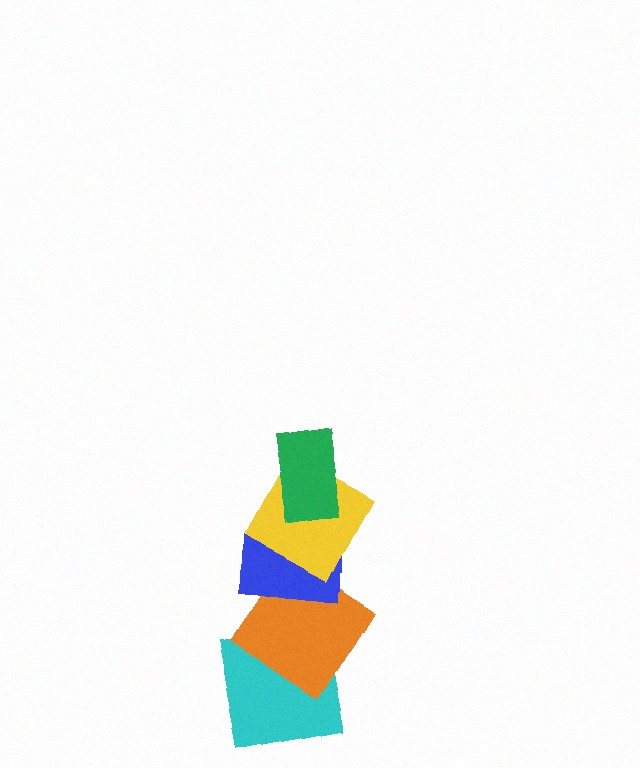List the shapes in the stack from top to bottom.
From top to bottom: the green rectangle, the yellow square, the blue rectangle, the orange diamond, the cyan square.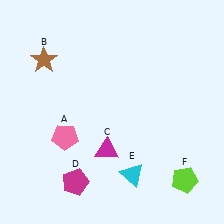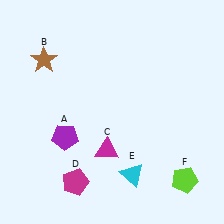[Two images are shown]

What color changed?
The pentagon (A) changed from pink in Image 1 to purple in Image 2.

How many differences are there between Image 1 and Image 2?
There is 1 difference between the two images.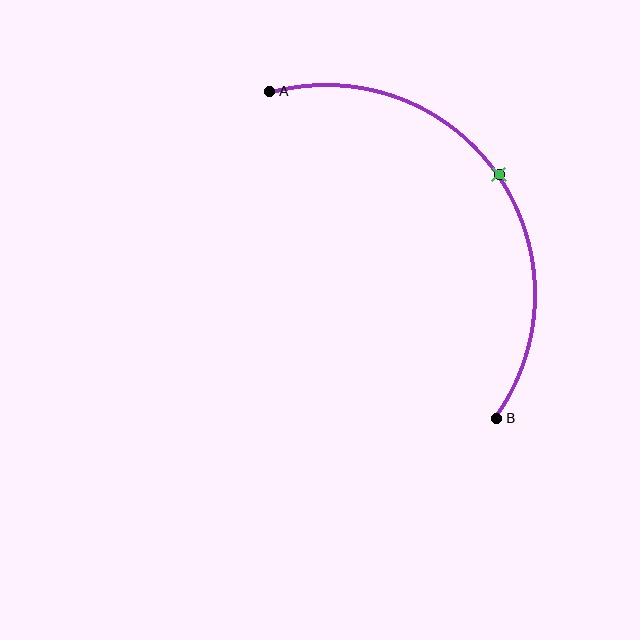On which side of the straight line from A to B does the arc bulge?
The arc bulges above and to the right of the straight line connecting A and B.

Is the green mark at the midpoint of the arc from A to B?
Yes. The green mark lies on the arc at equal arc-length from both A and B — it is the arc midpoint.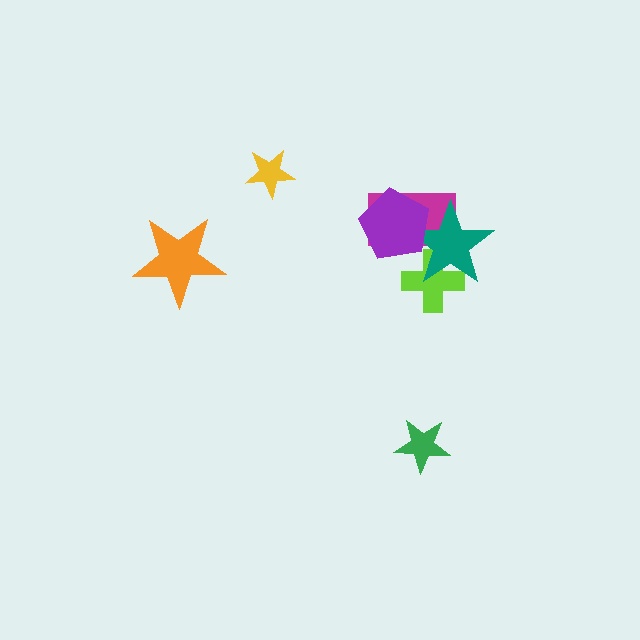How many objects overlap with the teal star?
3 objects overlap with the teal star.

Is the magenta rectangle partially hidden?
Yes, it is partially covered by another shape.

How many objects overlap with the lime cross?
2 objects overlap with the lime cross.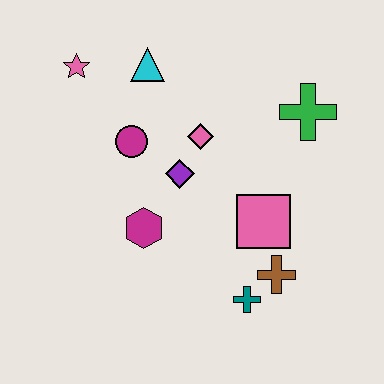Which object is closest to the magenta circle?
The purple diamond is closest to the magenta circle.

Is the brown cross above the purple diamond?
No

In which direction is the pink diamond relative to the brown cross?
The pink diamond is above the brown cross.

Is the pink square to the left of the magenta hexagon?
No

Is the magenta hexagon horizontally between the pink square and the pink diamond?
No